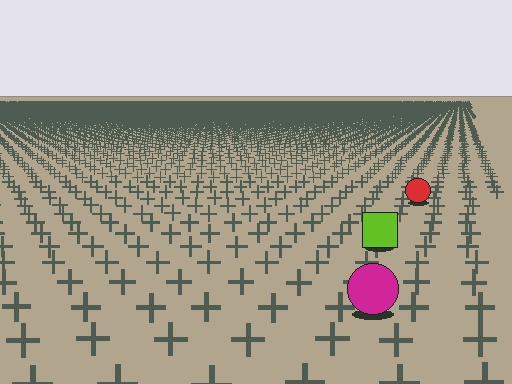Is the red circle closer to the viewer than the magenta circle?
No. The magenta circle is closer — you can tell from the texture gradient: the ground texture is coarser near it.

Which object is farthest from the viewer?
The red circle is farthest from the viewer. It appears smaller and the ground texture around it is denser.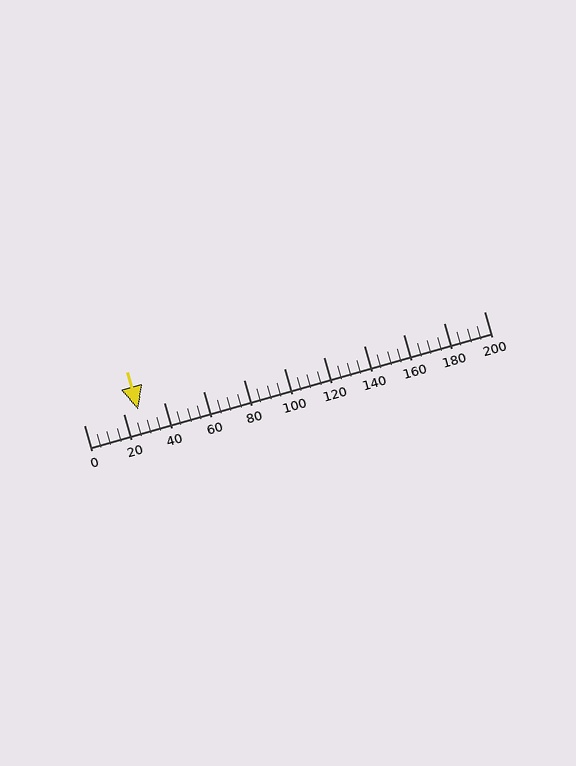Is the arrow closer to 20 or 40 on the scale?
The arrow is closer to 20.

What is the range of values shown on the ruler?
The ruler shows values from 0 to 200.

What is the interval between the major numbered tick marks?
The major tick marks are spaced 20 units apart.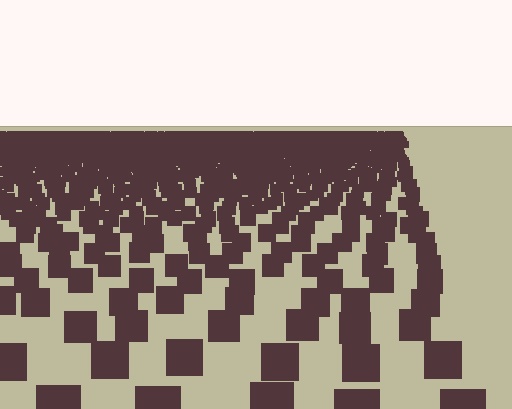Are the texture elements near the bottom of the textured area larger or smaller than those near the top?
Larger. Near the bottom, elements are closer to the viewer and appear at a bigger on-screen size.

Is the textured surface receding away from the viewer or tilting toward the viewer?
The surface is receding away from the viewer. Texture elements get smaller and denser toward the top.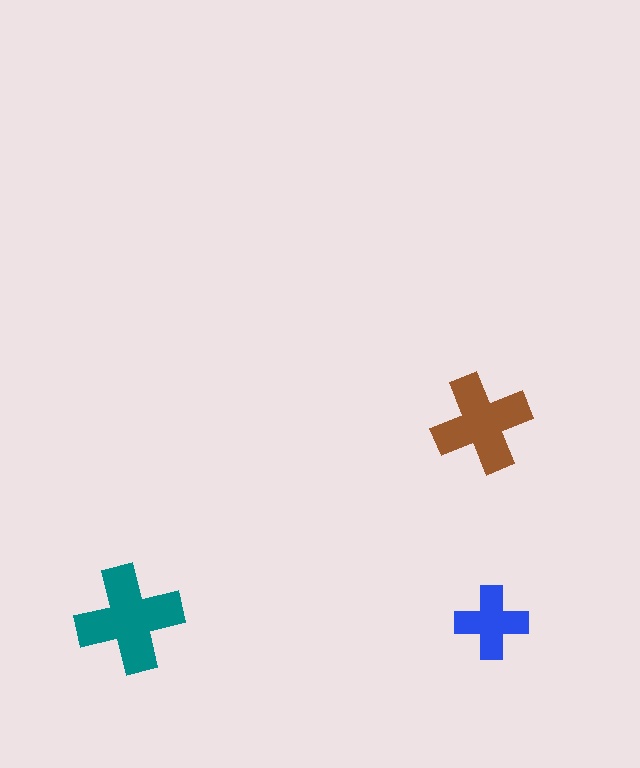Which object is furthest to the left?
The teal cross is leftmost.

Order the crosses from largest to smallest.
the teal one, the brown one, the blue one.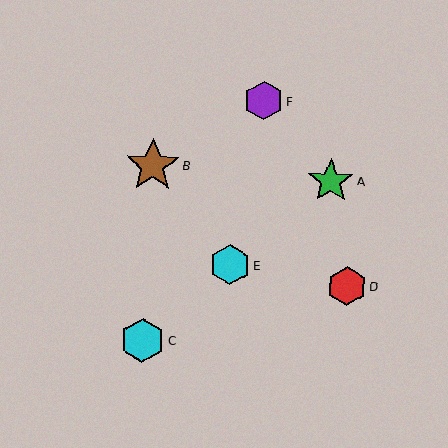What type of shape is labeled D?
Shape D is a red hexagon.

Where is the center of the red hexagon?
The center of the red hexagon is at (347, 286).